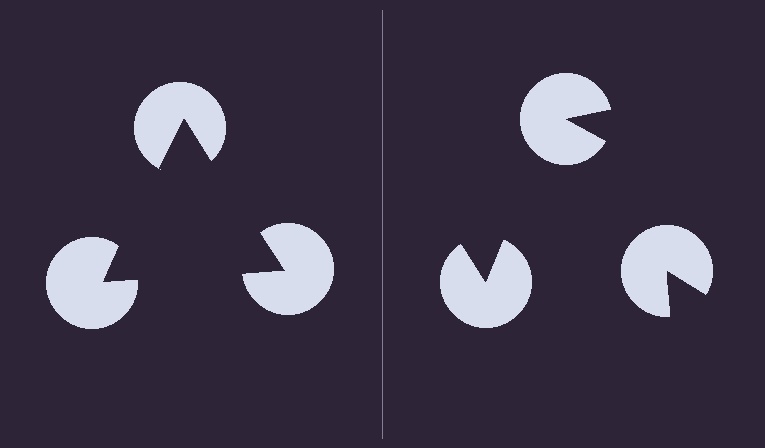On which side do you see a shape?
An illusory triangle appears on the left side. On the right side the wedge cuts are rotated, so no coherent shape forms.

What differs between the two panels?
The pac-man discs are positioned identically on both sides; only the wedge orientations differ. On the left they align to a triangle; on the right they are misaligned.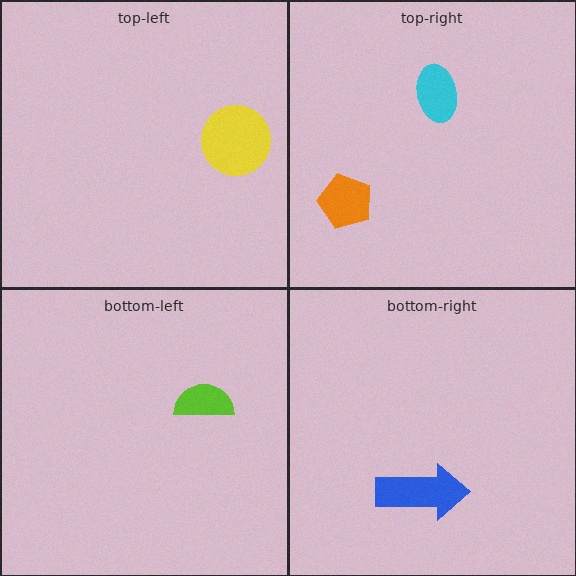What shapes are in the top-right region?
The cyan ellipse, the orange pentagon.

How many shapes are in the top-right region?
2.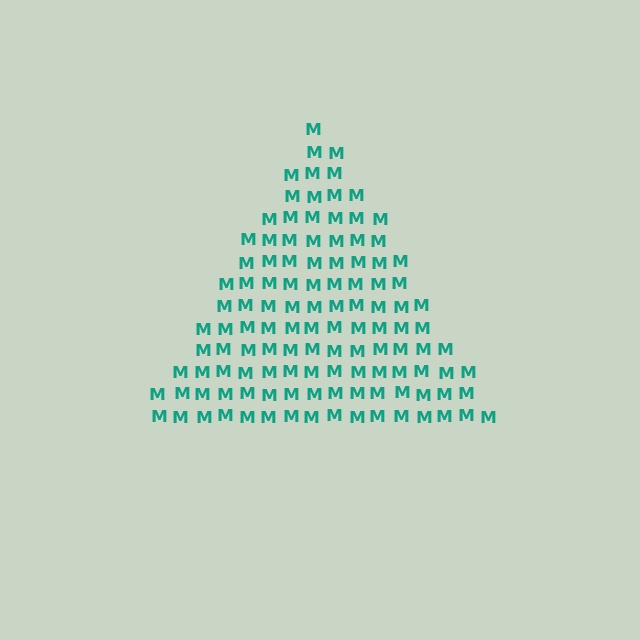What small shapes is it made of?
It is made of small letter M's.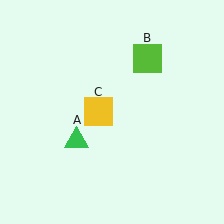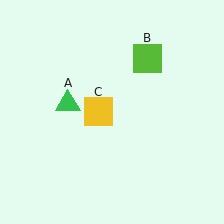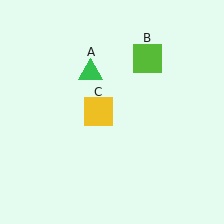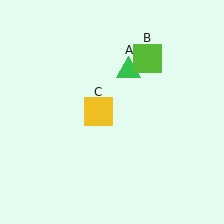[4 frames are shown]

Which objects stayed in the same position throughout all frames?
Lime square (object B) and yellow square (object C) remained stationary.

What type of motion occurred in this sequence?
The green triangle (object A) rotated clockwise around the center of the scene.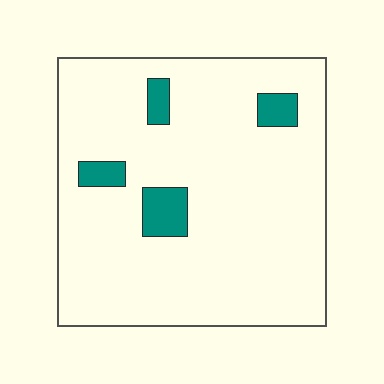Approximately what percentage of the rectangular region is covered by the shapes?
Approximately 10%.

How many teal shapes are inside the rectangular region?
4.